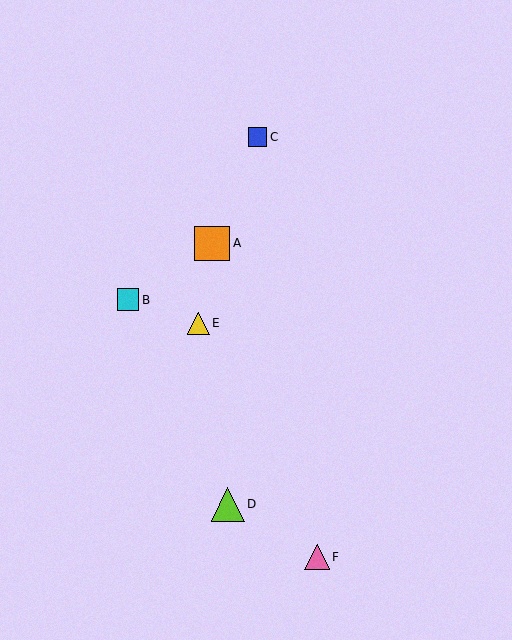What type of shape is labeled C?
Shape C is a blue square.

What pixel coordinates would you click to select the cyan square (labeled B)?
Click at (128, 300) to select the cyan square B.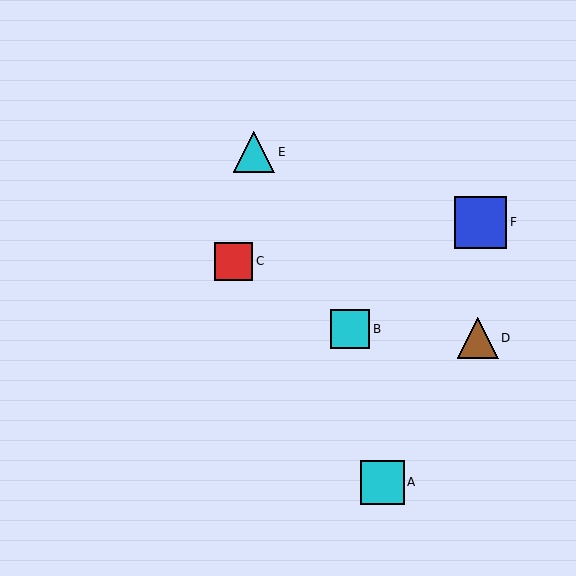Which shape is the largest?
The blue square (labeled F) is the largest.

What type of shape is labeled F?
Shape F is a blue square.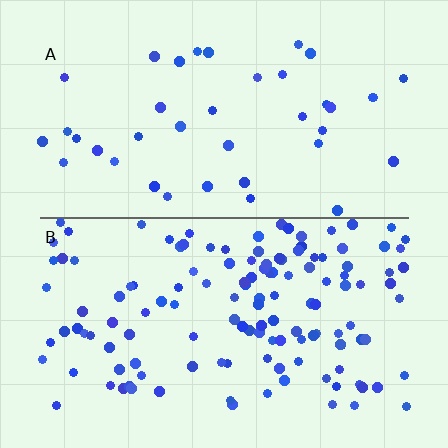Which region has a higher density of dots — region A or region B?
B (the bottom).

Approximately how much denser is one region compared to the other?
Approximately 3.4× — region B over region A.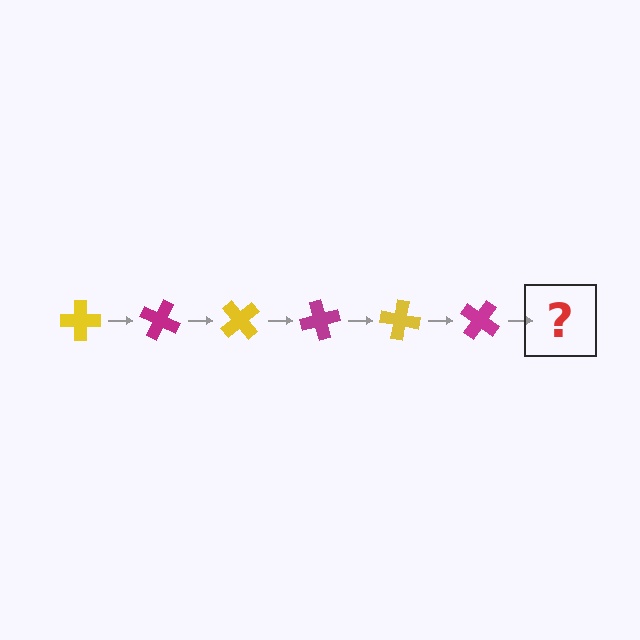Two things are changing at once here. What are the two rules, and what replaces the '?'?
The two rules are that it rotates 25 degrees each step and the color cycles through yellow and magenta. The '?' should be a yellow cross, rotated 150 degrees from the start.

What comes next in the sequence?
The next element should be a yellow cross, rotated 150 degrees from the start.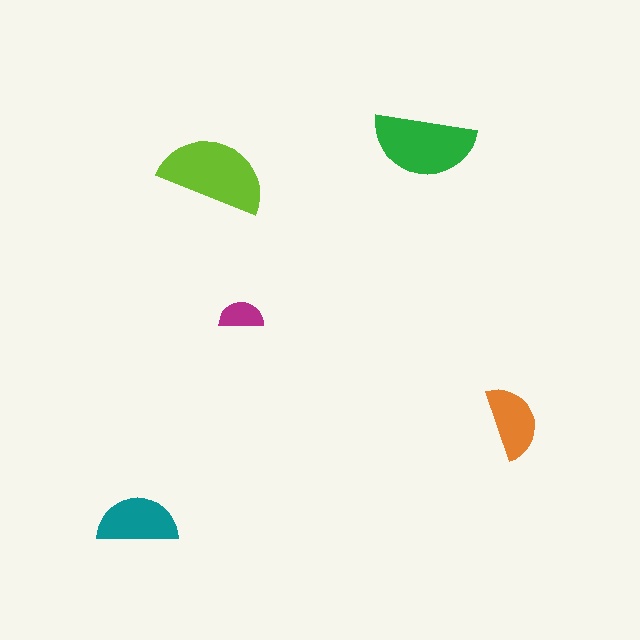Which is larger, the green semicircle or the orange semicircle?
The green one.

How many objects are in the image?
There are 5 objects in the image.